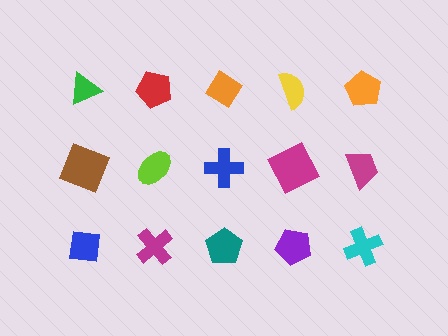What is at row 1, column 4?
A yellow semicircle.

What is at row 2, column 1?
A brown square.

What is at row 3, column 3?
A teal pentagon.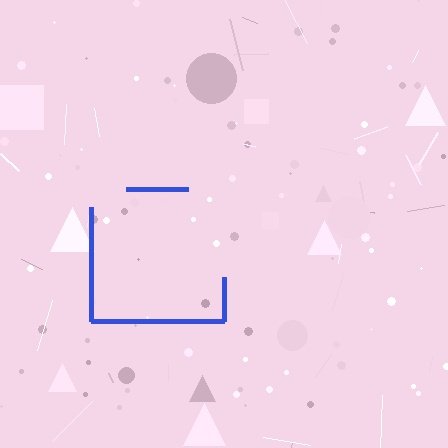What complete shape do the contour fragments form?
The contour fragments form a square.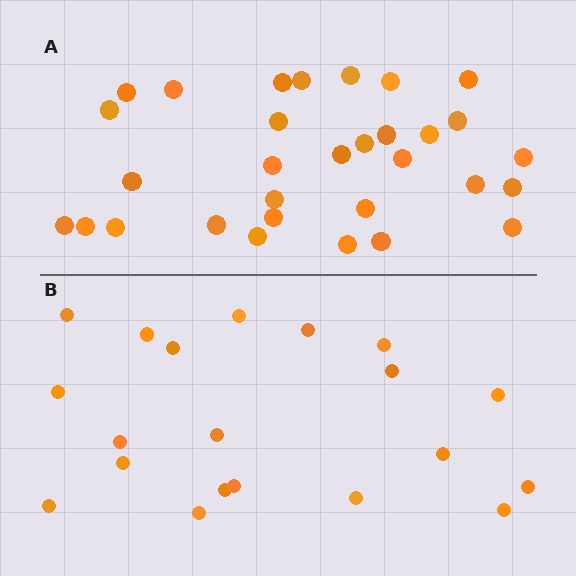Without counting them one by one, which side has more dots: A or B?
Region A (the top region) has more dots.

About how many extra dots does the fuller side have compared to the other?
Region A has roughly 12 or so more dots than region B.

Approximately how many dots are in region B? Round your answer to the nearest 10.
About 20 dots.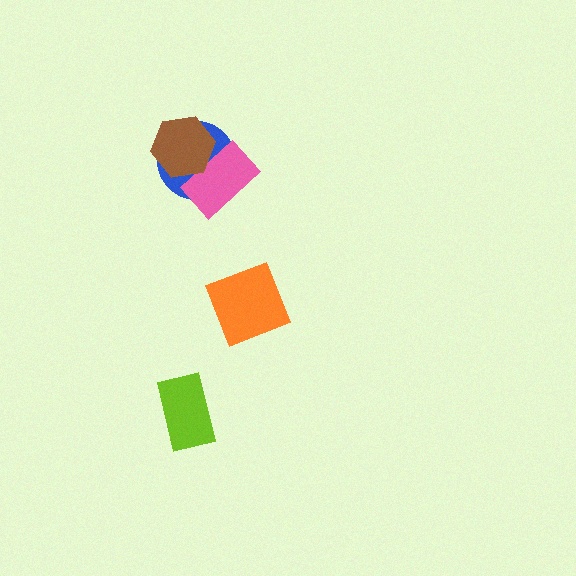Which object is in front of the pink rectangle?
The brown hexagon is in front of the pink rectangle.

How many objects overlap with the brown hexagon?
2 objects overlap with the brown hexagon.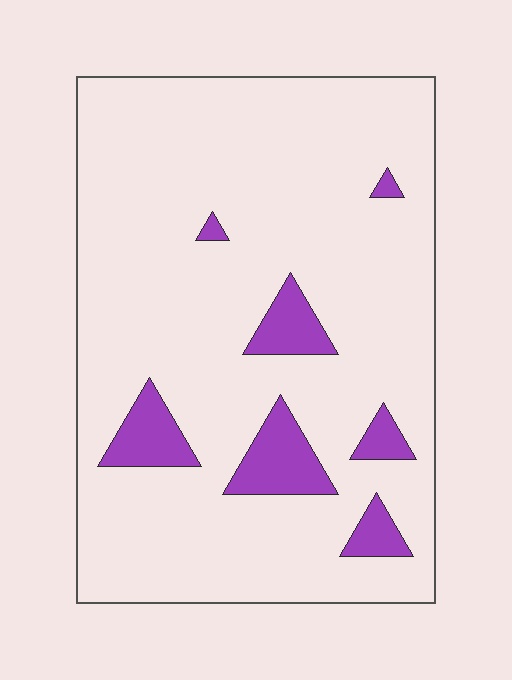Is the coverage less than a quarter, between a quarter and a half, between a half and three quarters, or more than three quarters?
Less than a quarter.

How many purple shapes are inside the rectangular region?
7.